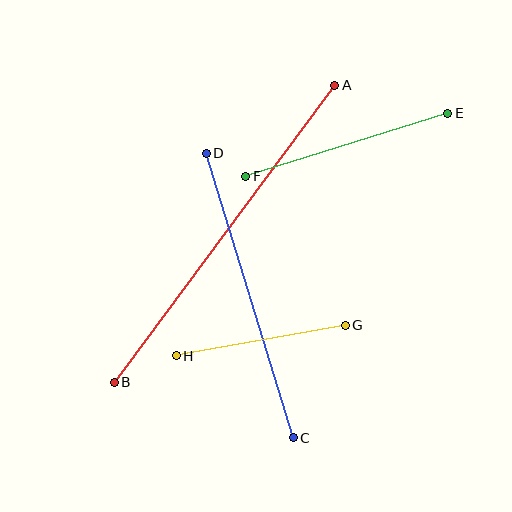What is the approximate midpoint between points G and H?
The midpoint is at approximately (261, 341) pixels.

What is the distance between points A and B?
The distance is approximately 370 pixels.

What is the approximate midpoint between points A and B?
The midpoint is at approximately (224, 234) pixels.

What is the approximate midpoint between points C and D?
The midpoint is at approximately (250, 296) pixels.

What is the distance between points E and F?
The distance is approximately 212 pixels.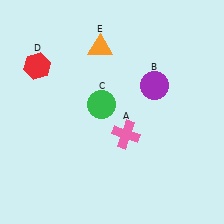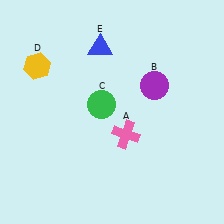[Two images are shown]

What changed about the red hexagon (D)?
In Image 1, D is red. In Image 2, it changed to yellow.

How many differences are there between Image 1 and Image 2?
There are 2 differences between the two images.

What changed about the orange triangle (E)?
In Image 1, E is orange. In Image 2, it changed to blue.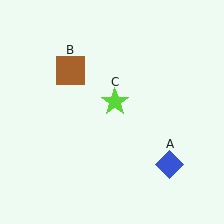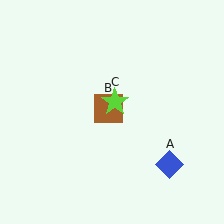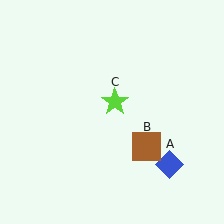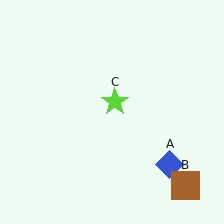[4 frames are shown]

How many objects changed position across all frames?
1 object changed position: brown square (object B).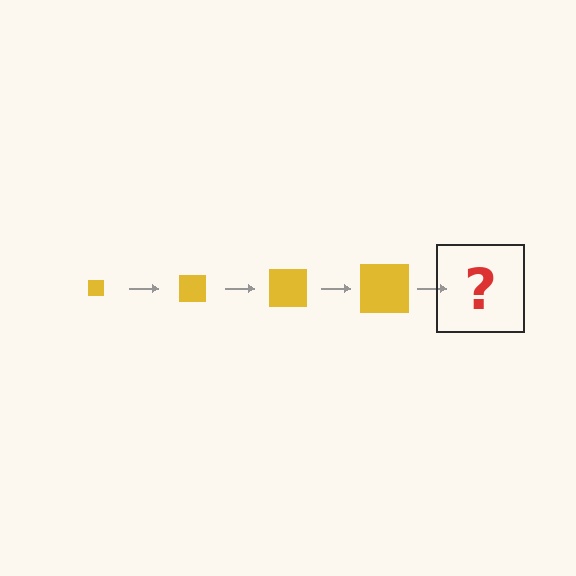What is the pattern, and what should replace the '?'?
The pattern is that the square gets progressively larger each step. The '?' should be a yellow square, larger than the previous one.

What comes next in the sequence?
The next element should be a yellow square, larger than the previous one.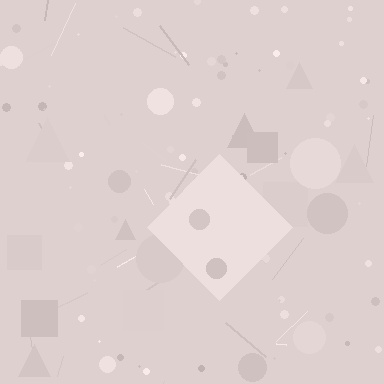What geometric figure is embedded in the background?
A diamond is embedded in the background.